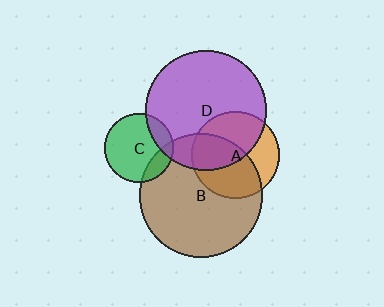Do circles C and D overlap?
Yes.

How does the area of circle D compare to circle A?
Approximately 1.9 times.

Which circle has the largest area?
Circle B (brown).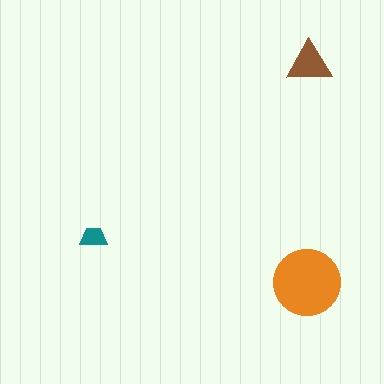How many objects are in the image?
There are 3 objects in the image.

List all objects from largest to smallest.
The orange circle, the brown triangle, the teal trapezoid.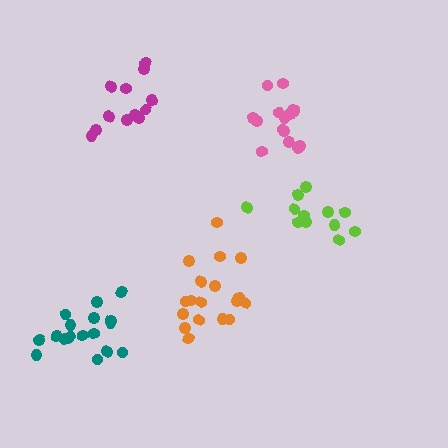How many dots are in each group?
Group 1: 12 dots, Group 2: 18 dots, Group 3: 12 dots, Group 4: 18 dots, Group 5: 16 dots (76 total).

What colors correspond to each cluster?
The clusters are colored: magenta, teal, lime, orange, pink.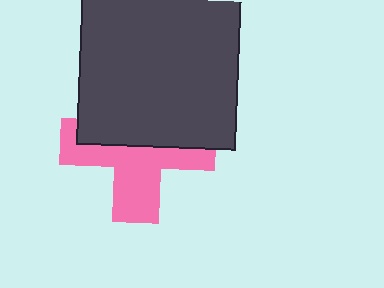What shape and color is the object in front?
The object in front is a dark gray rectangle.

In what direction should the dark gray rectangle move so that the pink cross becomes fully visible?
The dark gray rectangle should move up. That is the shortest direction to clear the overlap and leave the pink cross fully visible.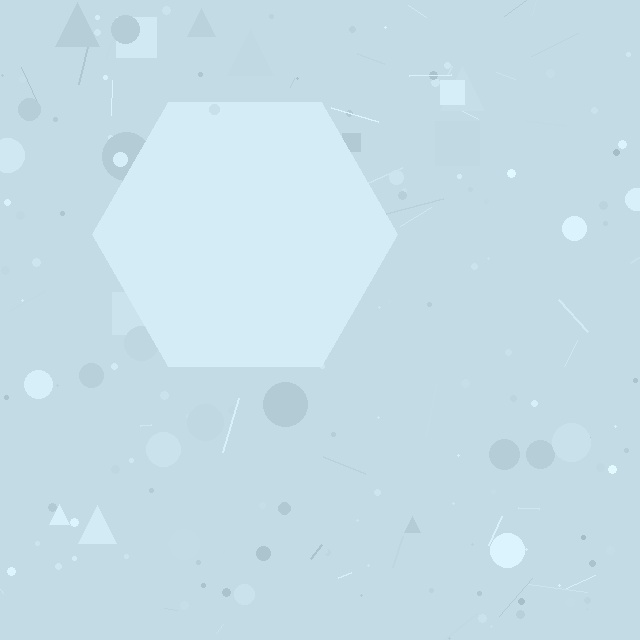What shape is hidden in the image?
A hexagon is hidden in the image.